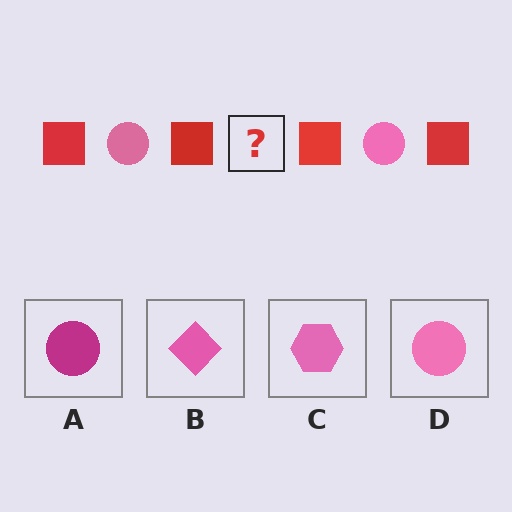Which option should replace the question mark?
Option D.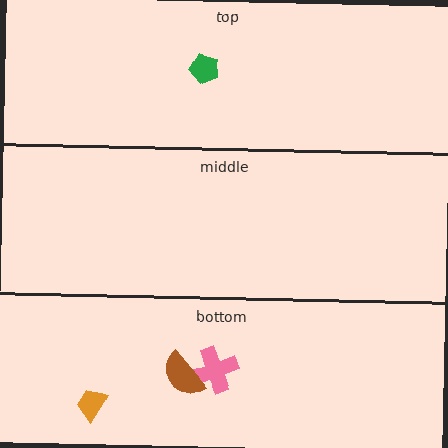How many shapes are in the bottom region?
3.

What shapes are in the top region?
The green pentagon.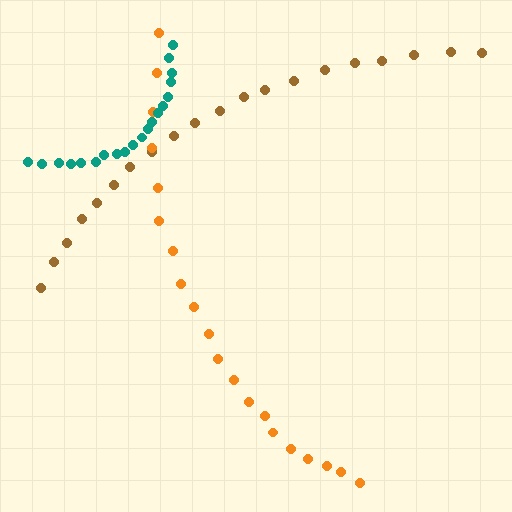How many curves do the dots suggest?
There are 3 distinct paths.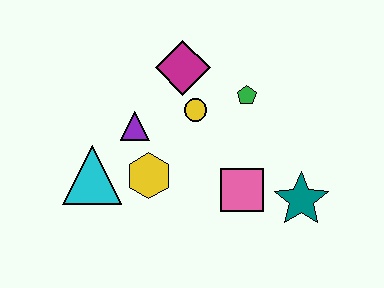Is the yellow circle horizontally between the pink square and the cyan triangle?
Yes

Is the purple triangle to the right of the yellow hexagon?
No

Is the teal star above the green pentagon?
No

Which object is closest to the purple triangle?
The yellow hexagon is closest to the purple triangle.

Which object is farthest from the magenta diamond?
The teal star is farthest from the magenta diamond.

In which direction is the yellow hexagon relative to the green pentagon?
The yellow hexagon is to the left of the green pentagon.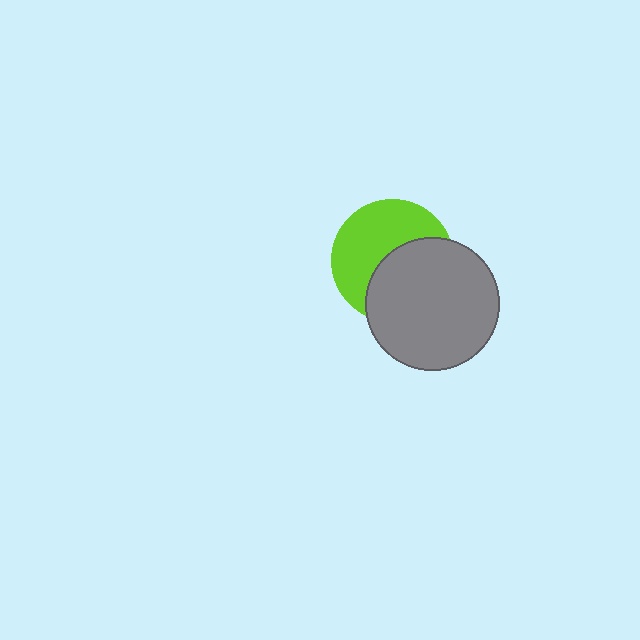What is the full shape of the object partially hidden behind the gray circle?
The partially hidden object is a lime circle.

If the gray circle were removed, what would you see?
You would see the complete lime circle.